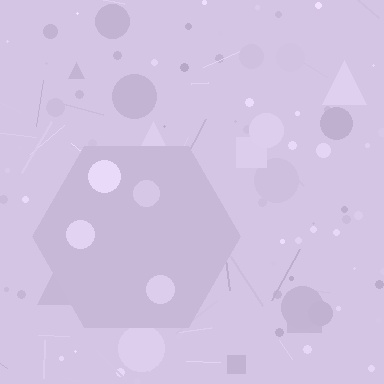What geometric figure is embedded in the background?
A hexagon is embedded in the background.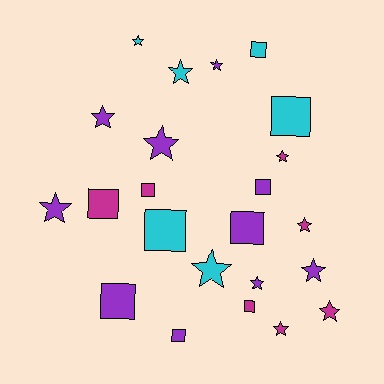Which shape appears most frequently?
Star, with 13 objects.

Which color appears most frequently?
Purple, with 10 objects.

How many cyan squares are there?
There are 3 cyan squares.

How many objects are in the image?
There are 23 objects.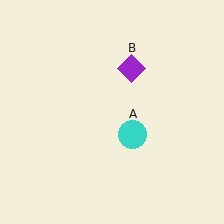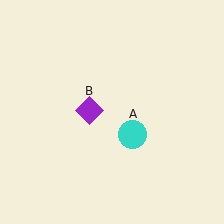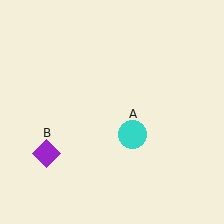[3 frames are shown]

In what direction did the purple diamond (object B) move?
The purple diamond (object B) moved down and to the left.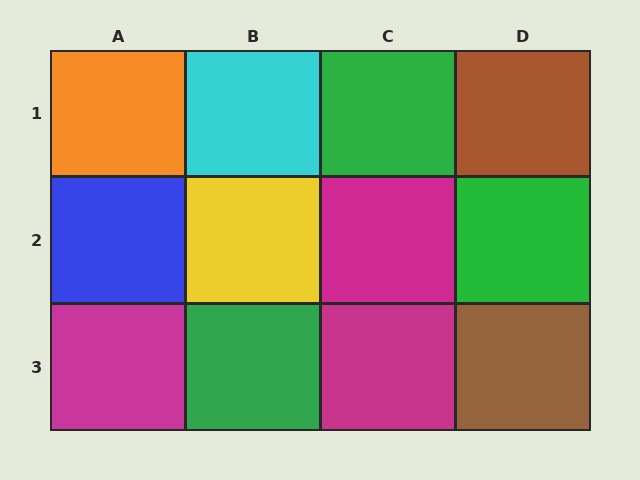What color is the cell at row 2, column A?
Blue.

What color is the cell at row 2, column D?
Green.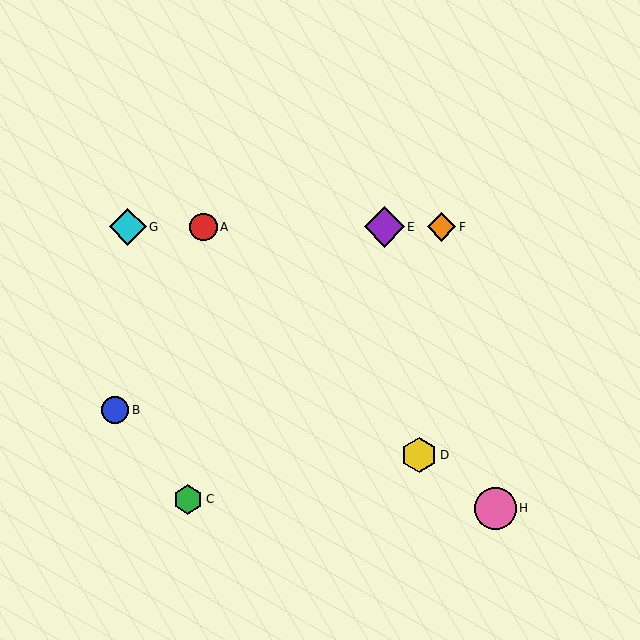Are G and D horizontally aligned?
No, G is at y≈227 and D is at y≈455.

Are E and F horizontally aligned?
Yes, both are at y≈227.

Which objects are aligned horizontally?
Objects A, E, F, G are aligned horizontally.